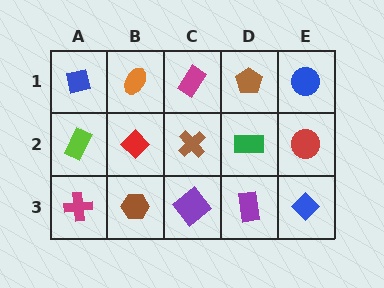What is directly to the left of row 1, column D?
A magenta rectangle.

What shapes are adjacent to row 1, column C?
A brown cross (row 2, column C), an orange ellipse (row 1, column B), a brown pentagon (row 1, column D).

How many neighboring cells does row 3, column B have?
3.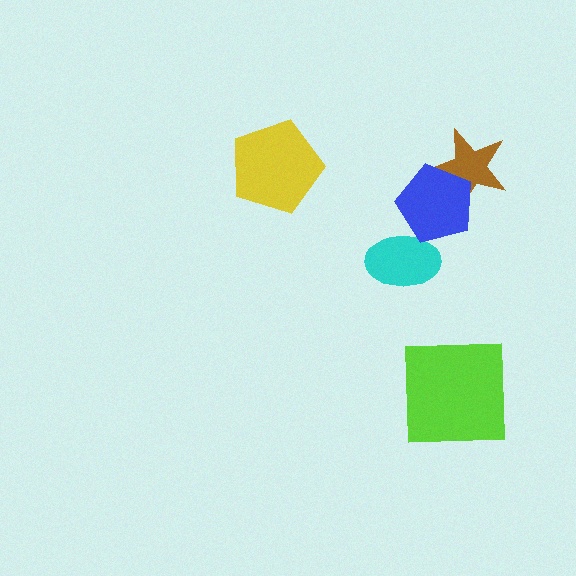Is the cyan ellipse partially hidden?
Yes, it is partially covered by another shape.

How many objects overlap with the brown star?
1 object overlaps with the brown star.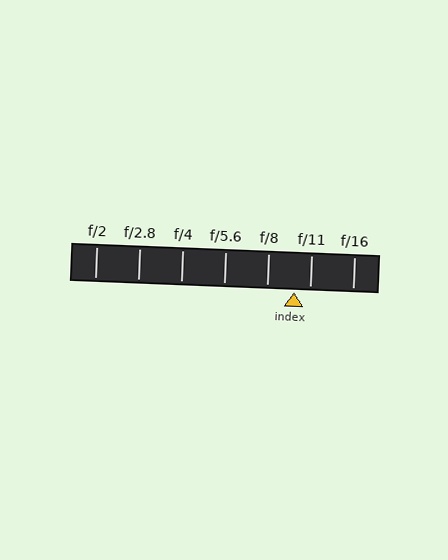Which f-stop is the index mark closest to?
The index mark is closest to f/11.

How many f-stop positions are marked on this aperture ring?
There are 7 f-stop positions marked.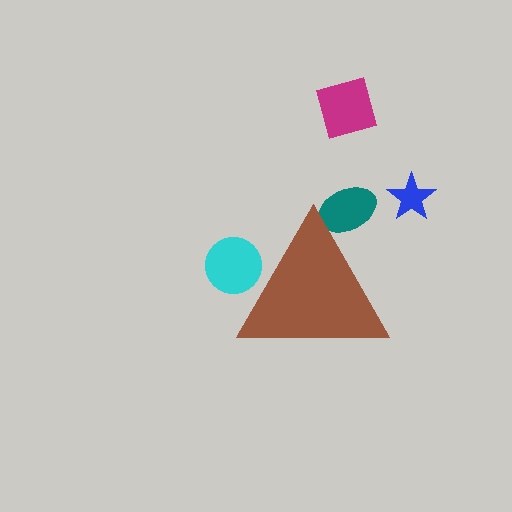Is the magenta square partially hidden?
No, the magenta square is fully visible.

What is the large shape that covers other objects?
A brown triangle.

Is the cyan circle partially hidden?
Yes, the cyan circle is partially hidden behind the brown triangle.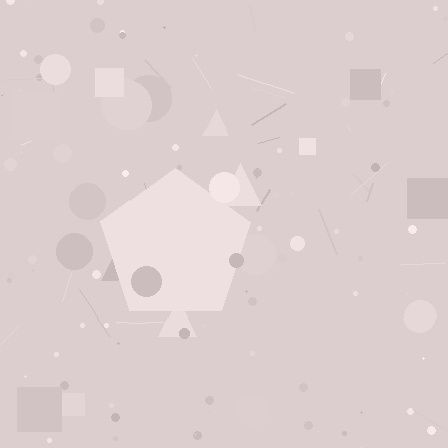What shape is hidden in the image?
A pentagon is hidden in the image.